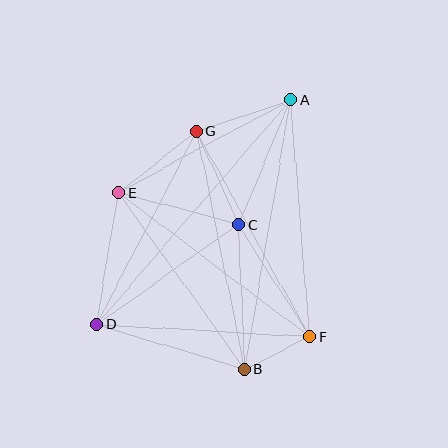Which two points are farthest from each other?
Points A and D are farthest from each other.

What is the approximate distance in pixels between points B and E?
The distance between B and E is approximately 217 pixels.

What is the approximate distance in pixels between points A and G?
The distance between A and G is approximately 99 pixels.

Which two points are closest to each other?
Points B and F are closest to each other.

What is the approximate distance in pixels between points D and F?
The distance between D and F is approximately 214 pixels.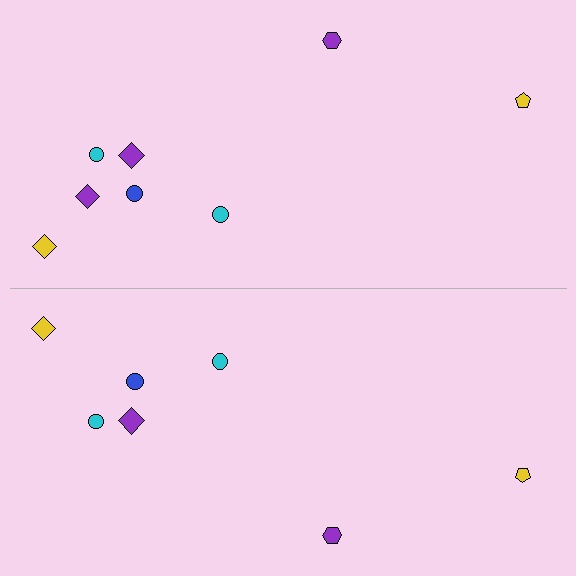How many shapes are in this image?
There are 15 shapes in this image.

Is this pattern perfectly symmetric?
No, the pattern is not perfectly symmetric. A purple diamond is missing from the bottom side.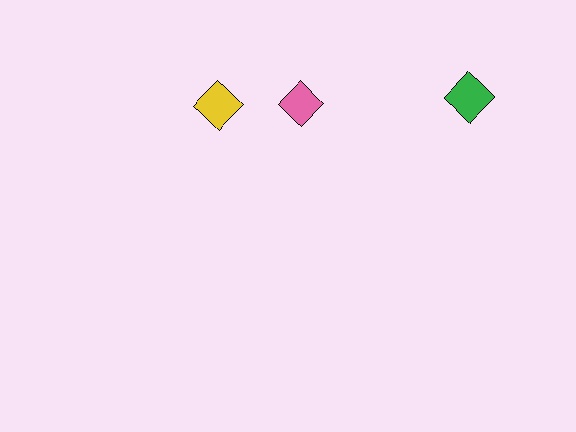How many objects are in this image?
There are 3 objects.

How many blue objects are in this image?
There are no blue objects.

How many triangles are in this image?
There are no triangles.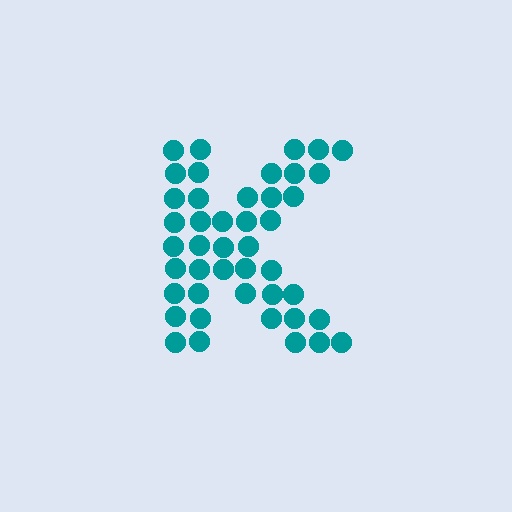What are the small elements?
The small elements are circles.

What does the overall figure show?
The overall figure shows the letter K.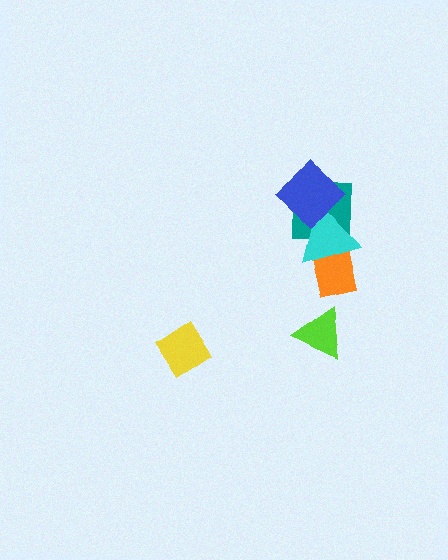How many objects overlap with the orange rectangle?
1 object overlaps with the orange rectangle.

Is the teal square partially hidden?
Yes, it is partially covered by another shape.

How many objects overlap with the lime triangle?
0 objects overlap with the lime triangle.